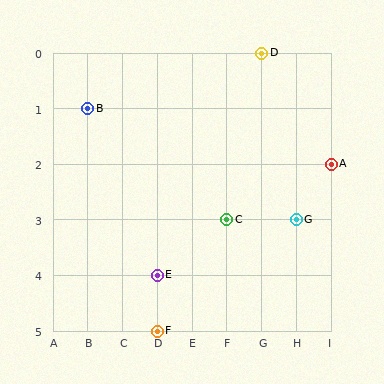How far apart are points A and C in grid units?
Points A and C are 3 columns and 1 row apart (about 3.2 grid units diagonally).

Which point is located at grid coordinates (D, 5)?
Point F is at (D, 5).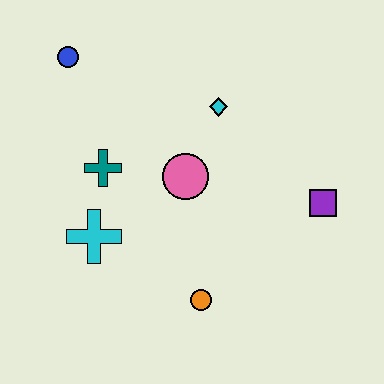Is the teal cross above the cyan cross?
Yes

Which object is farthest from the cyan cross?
The purple square is farthest from the cyan cross.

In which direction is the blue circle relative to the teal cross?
The blue circle is above the teal cross.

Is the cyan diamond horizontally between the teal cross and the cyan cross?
No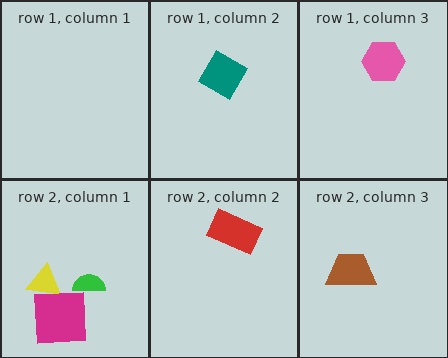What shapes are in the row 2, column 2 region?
The red rectangle.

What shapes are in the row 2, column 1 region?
The green semicircle, the yellow triangle, the magenta square.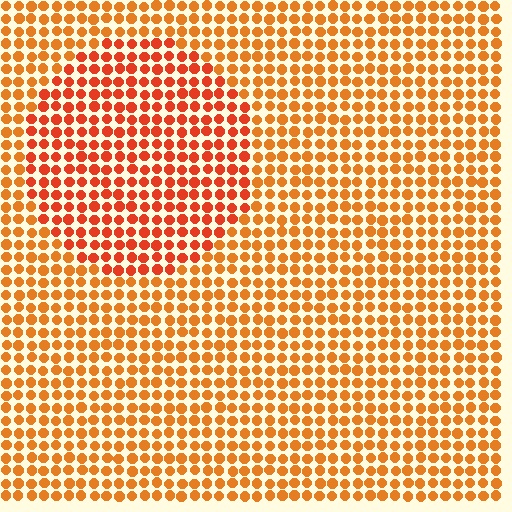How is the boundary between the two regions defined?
The boundary is defined purely by a slight shift in hue (about 21 degrees). Spacing, size, and orientation are identical on both sides.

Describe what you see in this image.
The image is filled with small orange elements in a uniform arrangement. A circle-shaped region is visible where the elements are tinted to a slightly different hue, forming a subtle color boundary.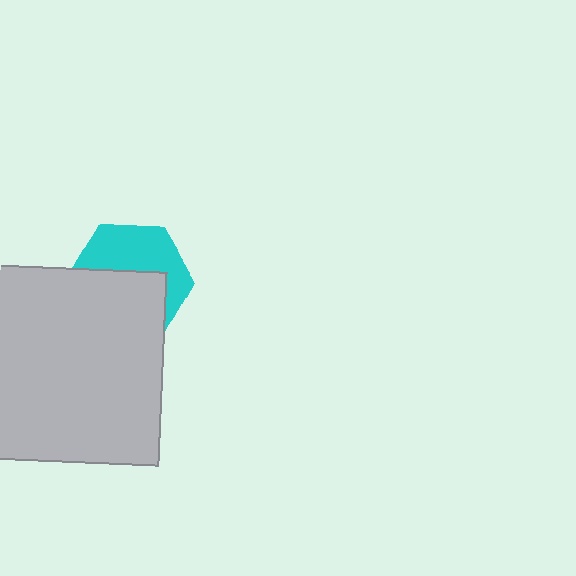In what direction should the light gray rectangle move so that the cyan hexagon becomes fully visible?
The light gray rectangle should move down. That is the shortest direction to clear the overlap and leave the cyan hexagon fully visible.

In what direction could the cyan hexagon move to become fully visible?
The cyan hexagon could move up. That would shift it out from behind the light gray rectangle entirely.